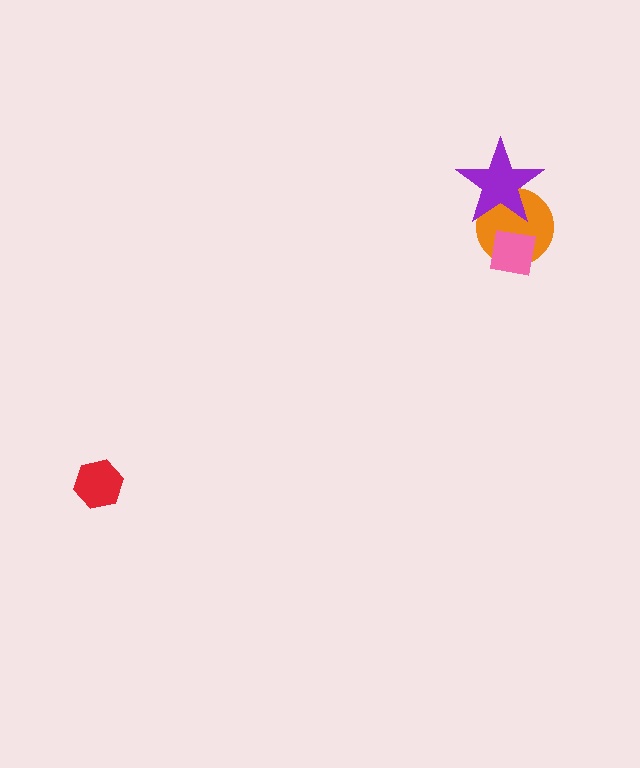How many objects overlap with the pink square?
1 object overlaps with the pink square.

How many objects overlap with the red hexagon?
0 objects overlap with the red hexagon.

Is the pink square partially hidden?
No, no other shape covers it.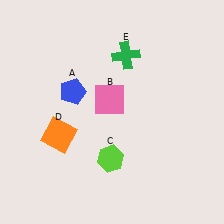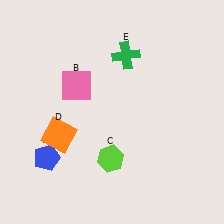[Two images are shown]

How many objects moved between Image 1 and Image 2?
2 objects moved between the two images.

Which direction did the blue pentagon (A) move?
The blue pentagon (A) moved down.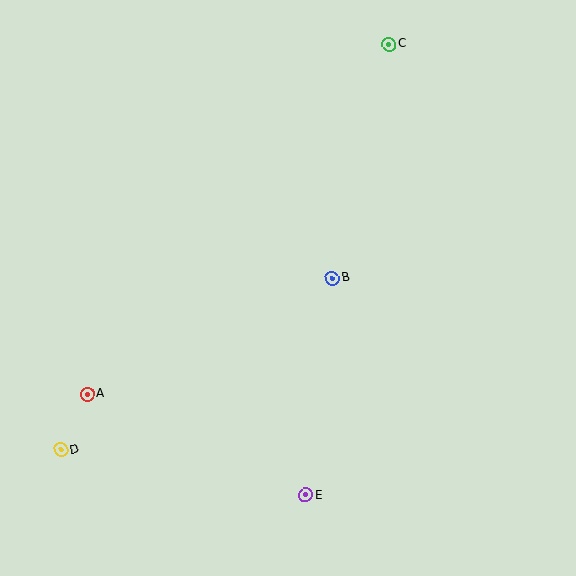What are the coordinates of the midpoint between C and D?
The midpoint between C and D is at (225, 247).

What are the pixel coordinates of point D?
Point D is at (61, 450).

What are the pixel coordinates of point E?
Point E is at (306, 495).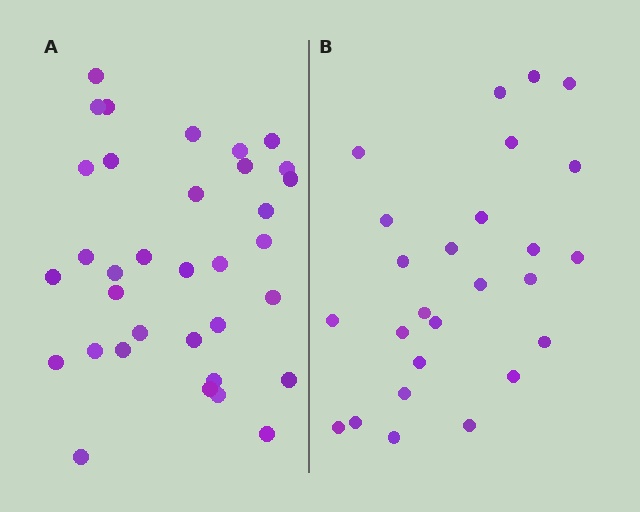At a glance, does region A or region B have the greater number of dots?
Region A (the left region) has more dots.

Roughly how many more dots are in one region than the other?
Region A has roughly 8 or so more dots than region B.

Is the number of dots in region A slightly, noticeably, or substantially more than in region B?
Region A has noticeably more, but not dramatically so. The ratio is roughly 1.3 to 1.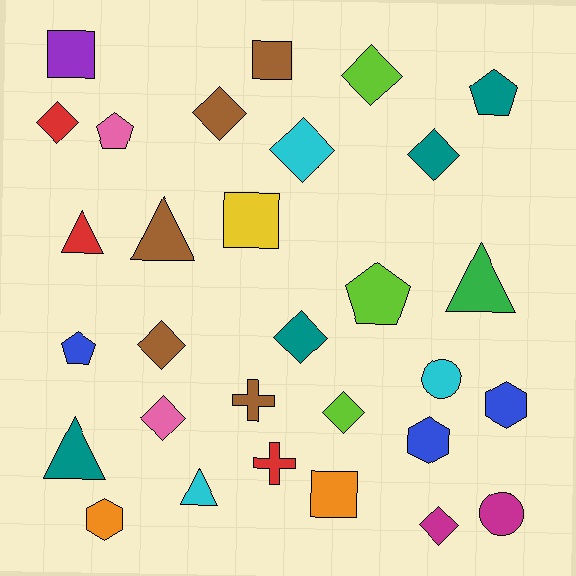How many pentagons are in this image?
There are 4 pentagons.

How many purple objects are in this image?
There is 1 purple object.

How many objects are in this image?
There are 30 objects.